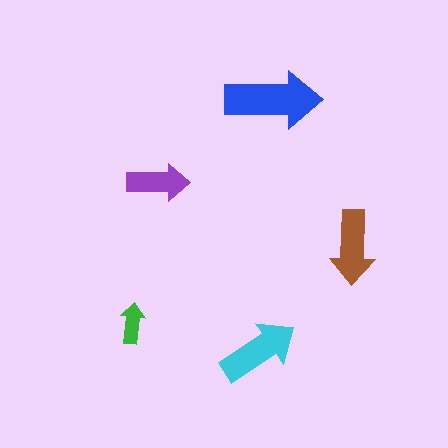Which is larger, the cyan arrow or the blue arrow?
The blue one.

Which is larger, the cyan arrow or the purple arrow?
The cyan one.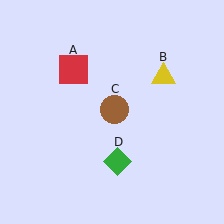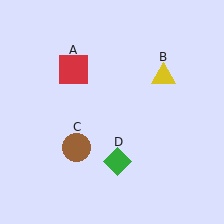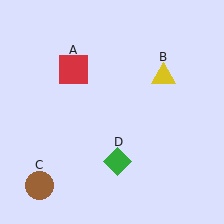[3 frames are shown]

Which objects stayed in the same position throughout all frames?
Red square (object A) and yellow triangle (object B) and green diamond (object D) remained stationary.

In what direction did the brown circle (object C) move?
The brown circle (object C) moved down and to the left.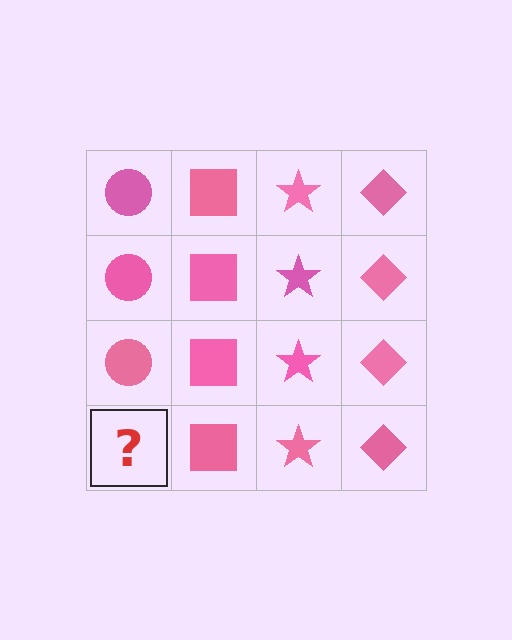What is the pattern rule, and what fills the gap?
The rule is that each column has a consistent shape. The gap should be filled with a pink circle.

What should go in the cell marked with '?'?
The missing cell should contain a pink circle.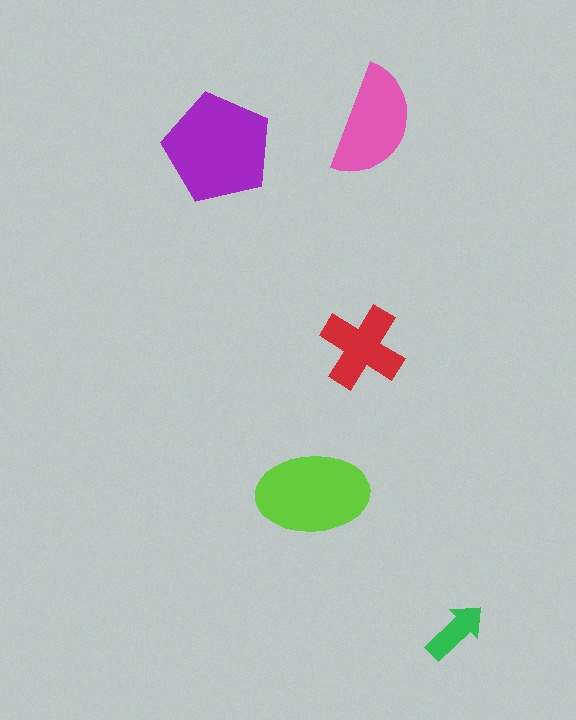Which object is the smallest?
The green arrow.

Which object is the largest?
The purple pentagon.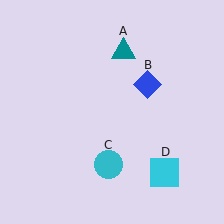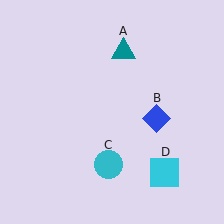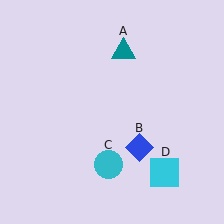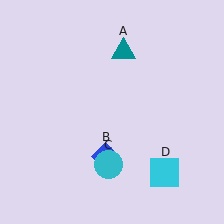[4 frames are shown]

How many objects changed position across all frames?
1 object changed position: blue diamond (object B).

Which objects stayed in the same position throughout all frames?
Teal triangle (object A) and cyan circle (object C) and cyan square (object D) remained stationary.